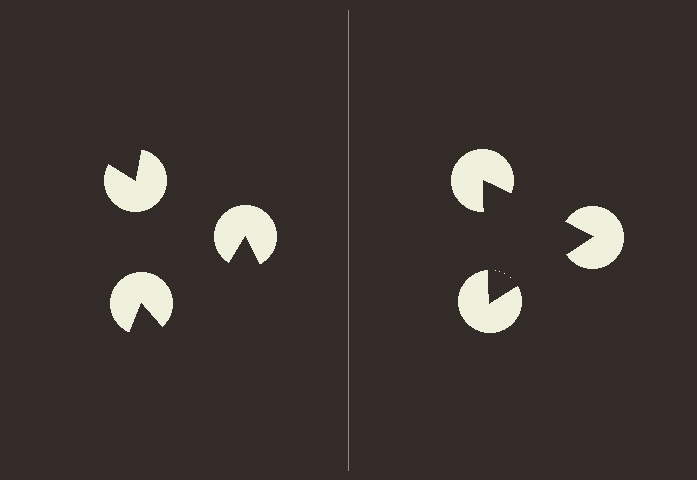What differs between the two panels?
The pac-man discs are positioned identically on both sides; only the wedge orientations differ. On the right they align to a triangle; on the left they are misaligned.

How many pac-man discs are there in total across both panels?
6 — 3 on each side.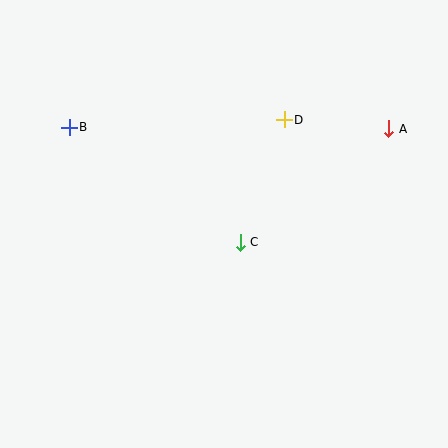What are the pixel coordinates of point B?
Point B is at (69, 127).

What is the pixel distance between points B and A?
The distance between B and A is 320 pixels.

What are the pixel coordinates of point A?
Point A is at (389, 129).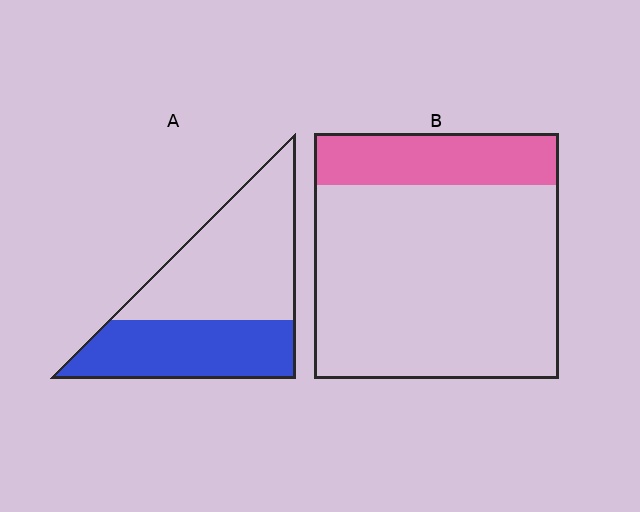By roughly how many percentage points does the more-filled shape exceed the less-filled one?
By roughly 20 percentage points (A over B).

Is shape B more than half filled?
No.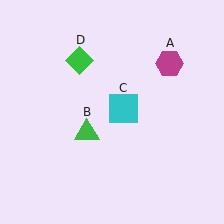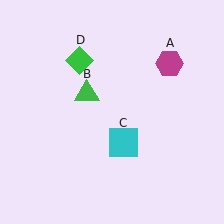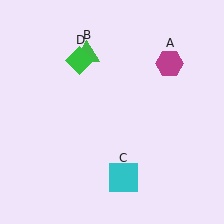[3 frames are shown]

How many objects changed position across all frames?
2 objects changed position: green triangle (object B), cyan square (object C).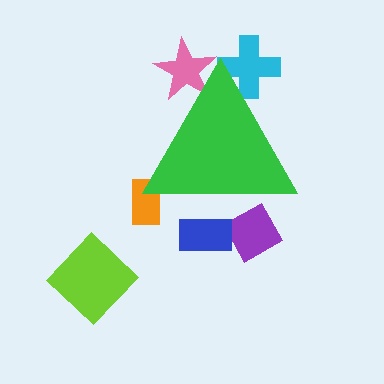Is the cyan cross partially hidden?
Yes, the cyan cross is partially hidden behind the green triangle.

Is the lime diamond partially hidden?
No, the lime diamond is fully visible.